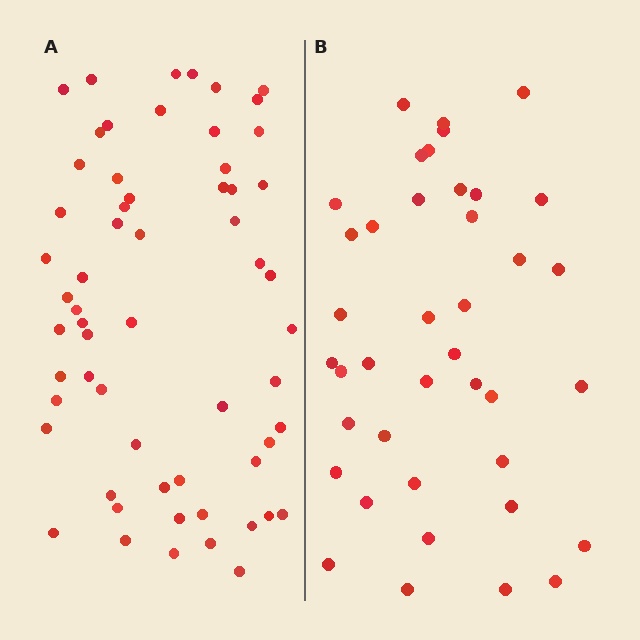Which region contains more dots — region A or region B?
Region A (the left region) has more dots.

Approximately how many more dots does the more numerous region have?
Region A has approximately 20 more dots than region B.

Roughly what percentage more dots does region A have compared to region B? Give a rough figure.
About 50% more.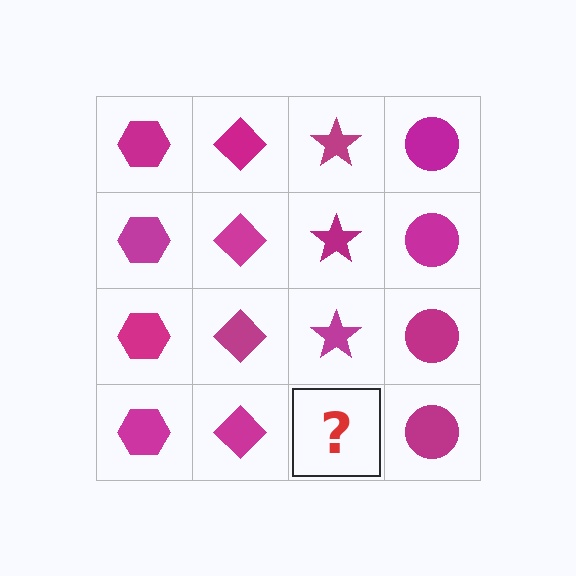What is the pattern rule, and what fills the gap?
The rule is that each column has a consistent shape. The gap should be filled with a magenta star.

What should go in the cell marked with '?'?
The missing cell should contain a magenta star.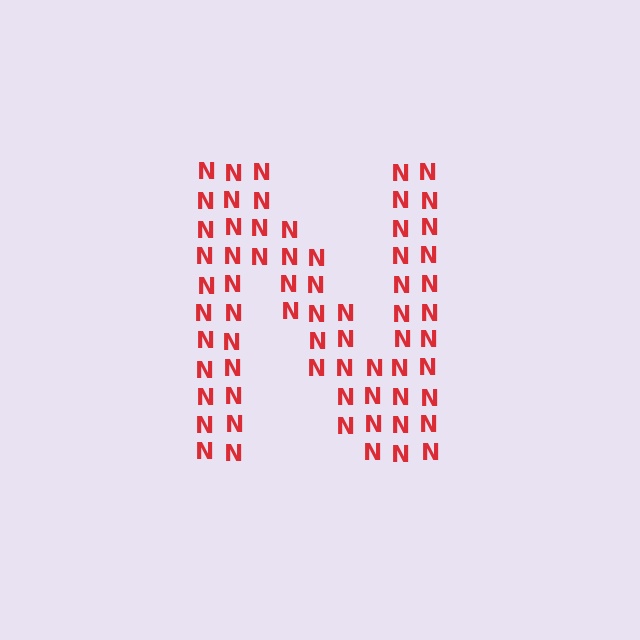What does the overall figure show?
The overall figure shows the letter N.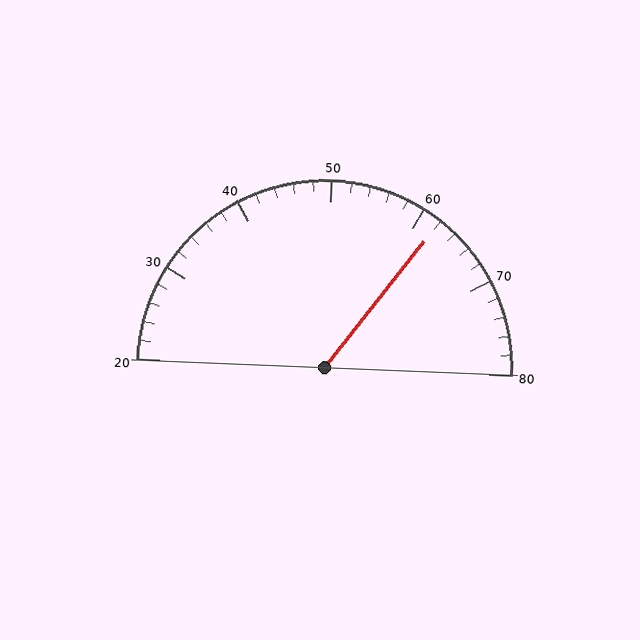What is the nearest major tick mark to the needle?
The nearest major tick mark is 60.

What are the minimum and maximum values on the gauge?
The gauge ranges from 20 to 80.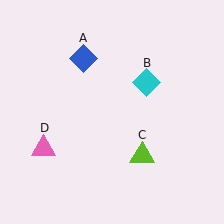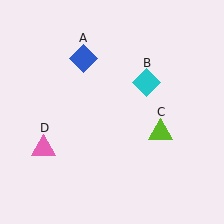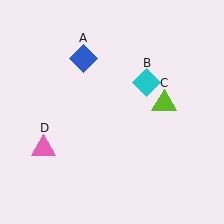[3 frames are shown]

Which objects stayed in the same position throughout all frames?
Blue diamond (object A) and cyan diamond (object B) and pink triangle (object D) remained stationary.